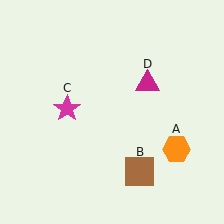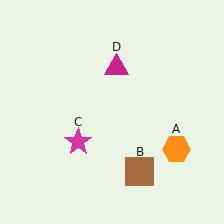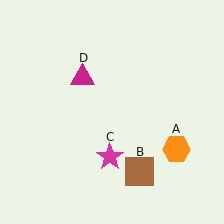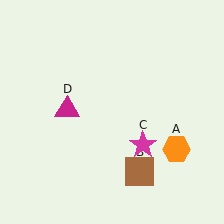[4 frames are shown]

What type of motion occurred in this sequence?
The magenta star (object C), magenta triangle (object D) rotated counterclockwise around the center of the scene.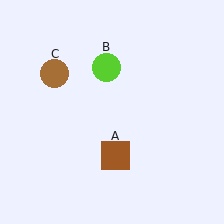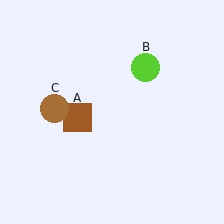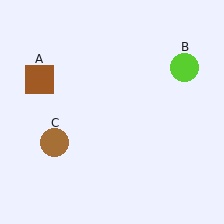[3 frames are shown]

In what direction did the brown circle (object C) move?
The brown circle (object C) moved down.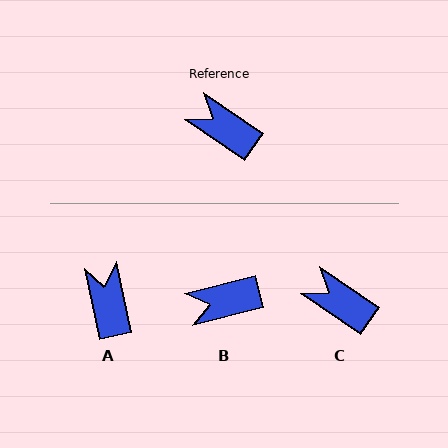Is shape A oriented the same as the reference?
No, it is off by about 43 degrees.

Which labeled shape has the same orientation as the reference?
C.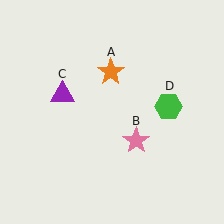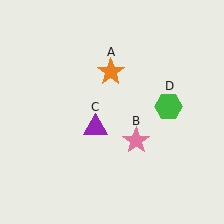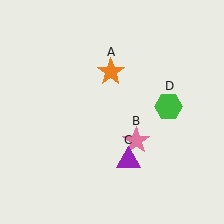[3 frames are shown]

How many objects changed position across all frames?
1 object changed position: purple triangle (object C).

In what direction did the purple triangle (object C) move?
The purple triangle (object C) moved down and to the right.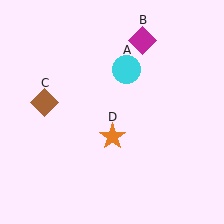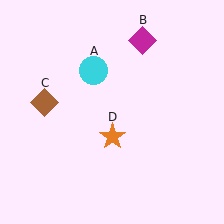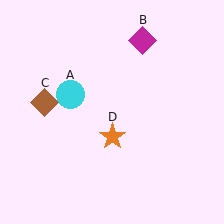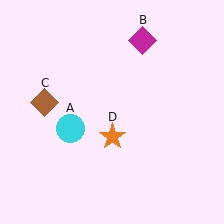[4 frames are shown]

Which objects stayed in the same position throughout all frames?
Magenta diamond (object B) and brown diamond (object C) and orange star (object D) remained stationary.